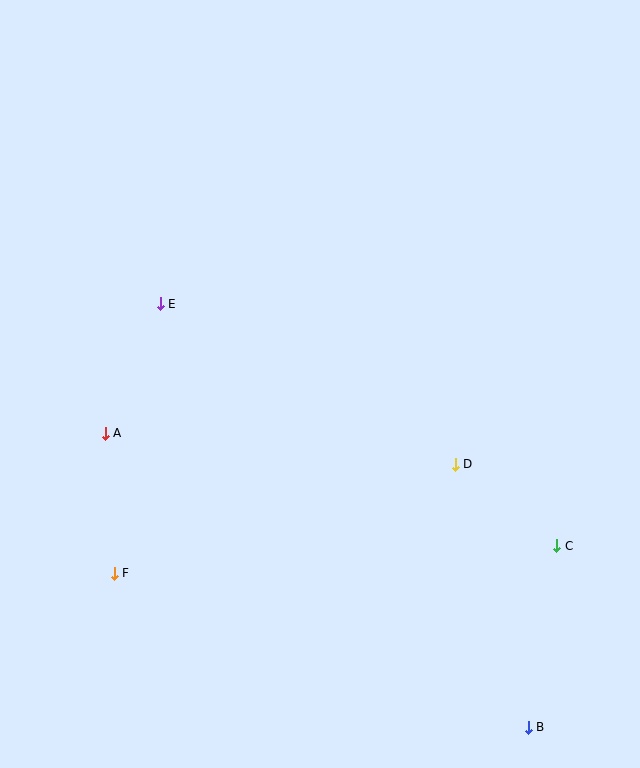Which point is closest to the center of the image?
Point D at (455, 464) is closest to the center.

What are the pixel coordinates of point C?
Point C is at (557, 546).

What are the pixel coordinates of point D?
Point D is at (455, 464).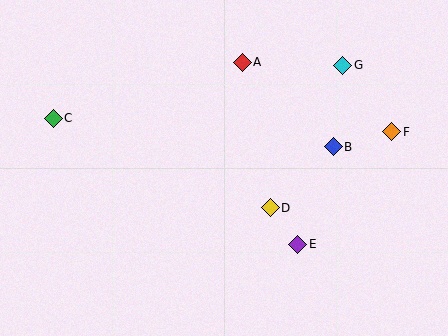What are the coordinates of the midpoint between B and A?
The midpoint between B and A is at (288, 105).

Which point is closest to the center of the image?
Point D at (270, 208) is closest to the center.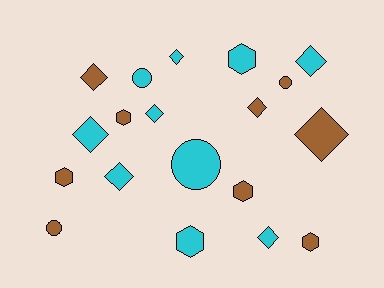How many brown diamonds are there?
There are 3 brown diamonds.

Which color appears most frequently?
Cyan, with 10 objects.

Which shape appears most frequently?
Diamond, with 9 objects.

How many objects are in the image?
There are 19 objects.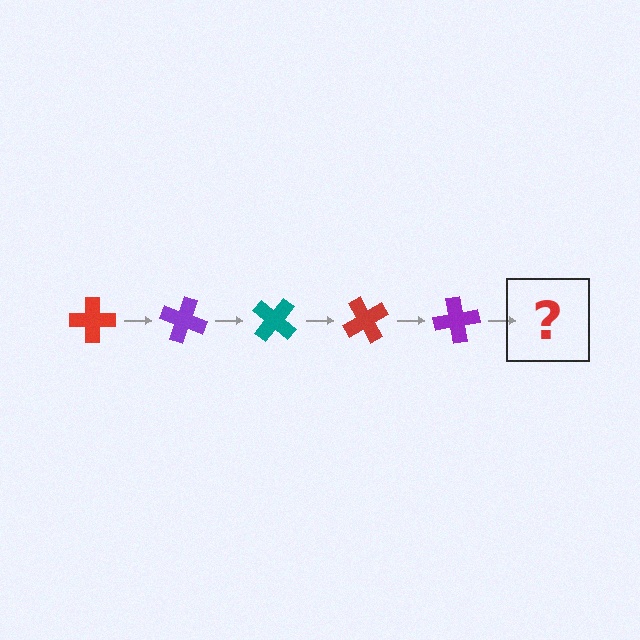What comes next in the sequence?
The next element should be a teal cross, rotated 100 degrees from the start.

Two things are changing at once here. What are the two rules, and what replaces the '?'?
The two rules are that it rotates 20 degrees each step and the color cycles through red, purple, and teal. The '?' should be a teal cross, rotated 100 degrees from the start.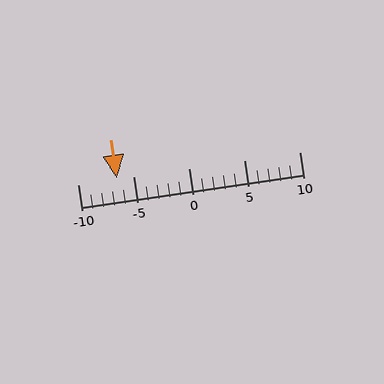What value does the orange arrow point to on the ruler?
The orange arrow points to approximately -6.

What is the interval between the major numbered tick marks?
The major tick marks are spaced 5 units apart.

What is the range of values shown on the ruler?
The ruler shows values from -10 to 10.